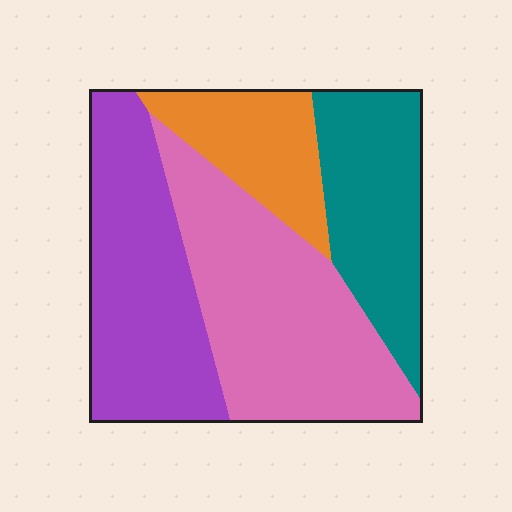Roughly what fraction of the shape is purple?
Purple takes up between a sixth and a third of the shape.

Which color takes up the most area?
Pink, at roughly 35%.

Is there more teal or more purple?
Purple.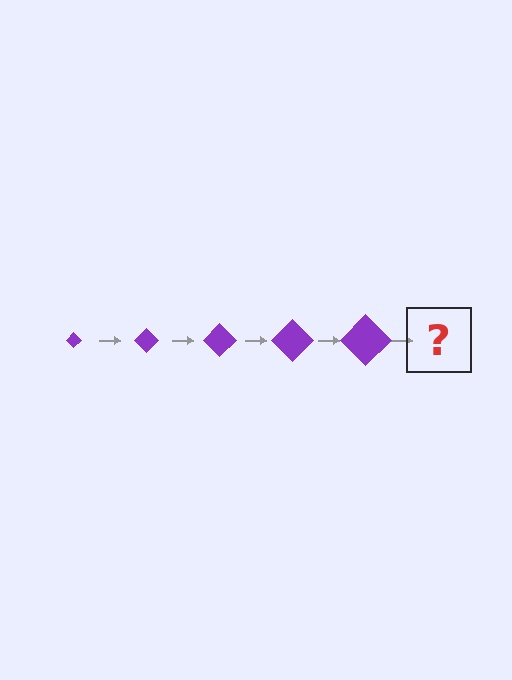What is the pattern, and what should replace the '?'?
The pattern is that the diamond gets progressively larger each step. The '?' should be a purple diamond, larger than the previous one.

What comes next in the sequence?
The next element should be a purple diamond, larger than the previous one.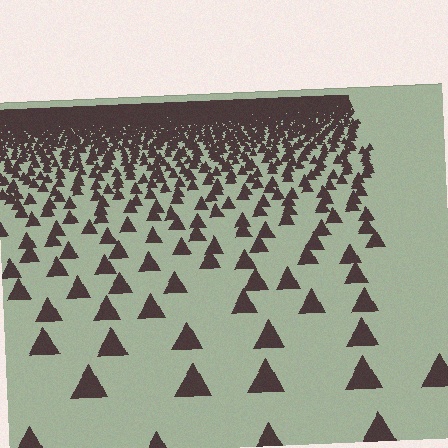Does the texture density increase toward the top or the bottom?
Density increases toward the top.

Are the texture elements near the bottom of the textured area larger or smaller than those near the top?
Larger. Near the bottom, elements are closer to the viewer and appear at a bigger on-screen size.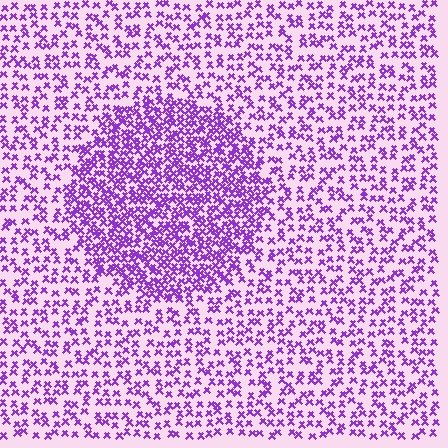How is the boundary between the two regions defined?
The boundary is defined by a change in element density (approximately 2.1x ratio). All elements are the same color, size, and shape.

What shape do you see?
I see a circle.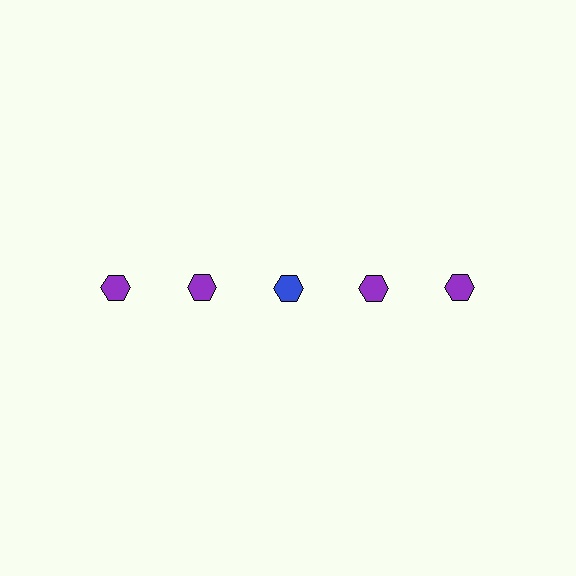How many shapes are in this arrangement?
There are 5 shapes arranged in a grid pattern.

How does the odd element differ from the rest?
It has a different color: blue instead of purple.